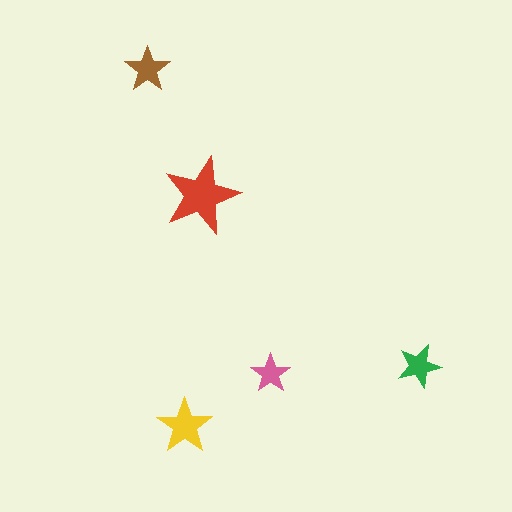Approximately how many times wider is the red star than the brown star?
About 1.5 times wider.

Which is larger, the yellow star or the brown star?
The yellow one.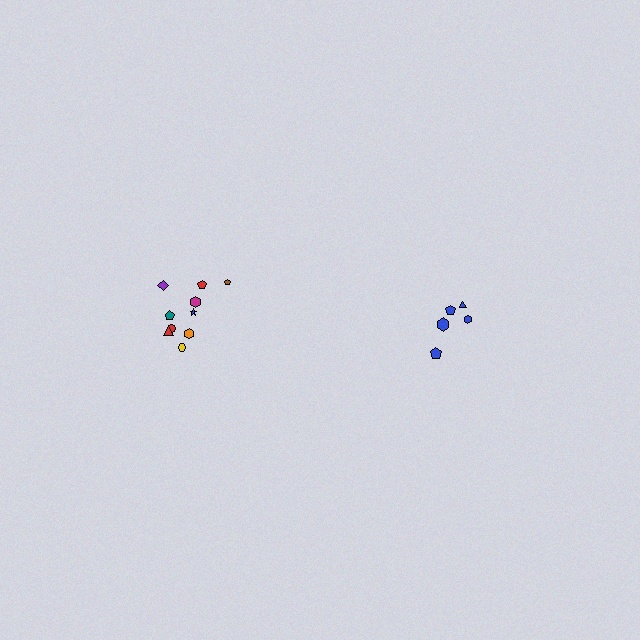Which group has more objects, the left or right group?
The left group.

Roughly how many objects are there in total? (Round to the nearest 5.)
Roughly 15 objects in total.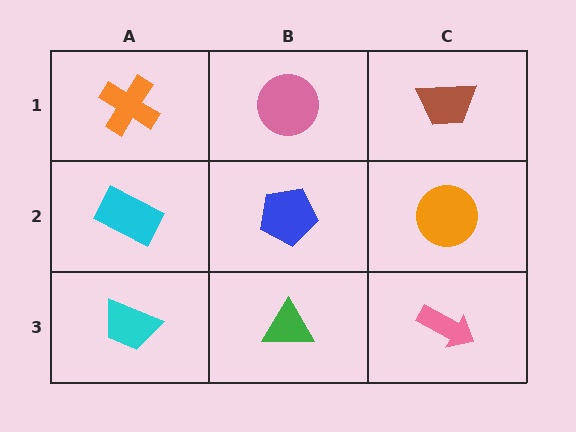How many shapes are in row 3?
3 shapes.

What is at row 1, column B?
A pink circle.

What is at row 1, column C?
A brown trapezoid.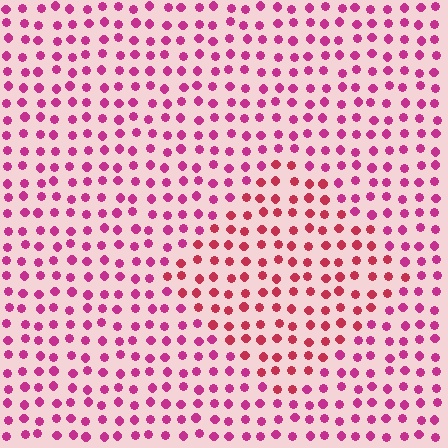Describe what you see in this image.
The image is filled with small magenta elements in a uniform arrangement. A diamond-shaped region is visible where the elements are tinted to a slightly different hue, forming a subtle color boundary.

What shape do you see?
I see a diamond.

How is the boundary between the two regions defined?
The boundary is defined purely by a slight shift in hue (about 26 degrees). Spacing, size, and orientation are identical on both sides.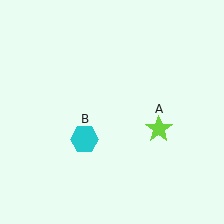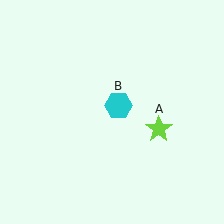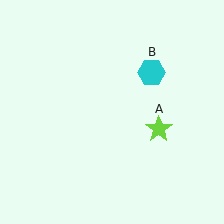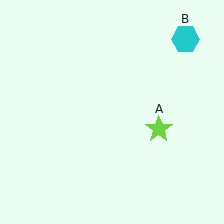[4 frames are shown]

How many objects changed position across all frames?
1 object changed position: cyan hexagon (object B).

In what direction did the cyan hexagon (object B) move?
The cyan hexagon (object B) moved up and to the right.